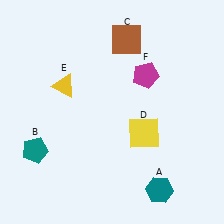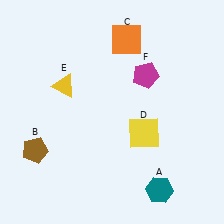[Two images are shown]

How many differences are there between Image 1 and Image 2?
There are 2 differences between the two images.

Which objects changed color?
B changed from teal to brown. C changed from brown to orange.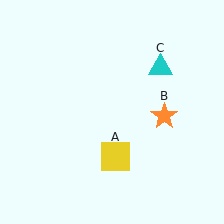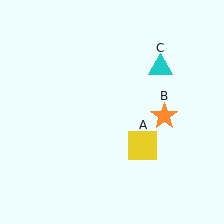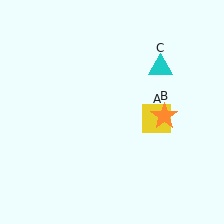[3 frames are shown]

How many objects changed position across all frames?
1 object changed position: yellow square (object A).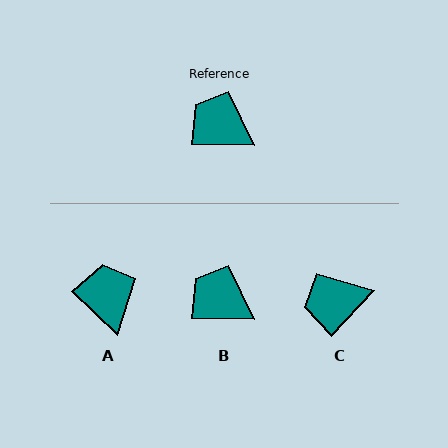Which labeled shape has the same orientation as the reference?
B.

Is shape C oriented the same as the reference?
No, it is off by about 48 degrees.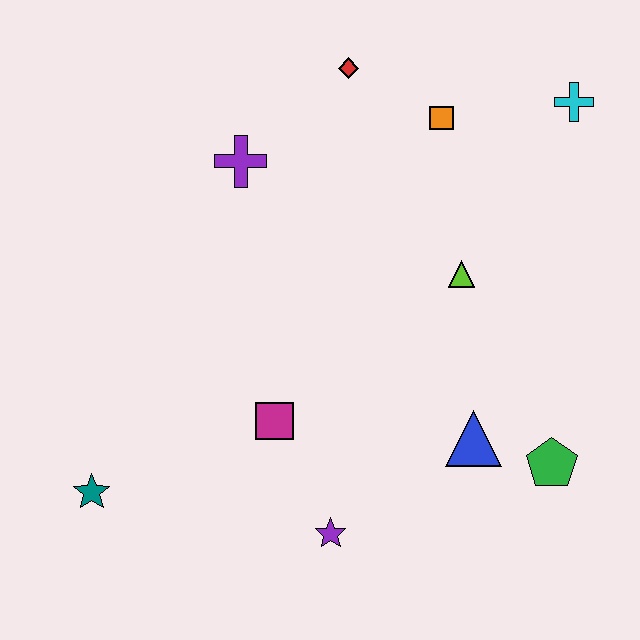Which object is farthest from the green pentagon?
The teal star is farthest from the green pentagon.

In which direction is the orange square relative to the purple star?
The orange square is above the purple star.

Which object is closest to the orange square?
The red diamond is closest to the orange square.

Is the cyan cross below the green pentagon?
No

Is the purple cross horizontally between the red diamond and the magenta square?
No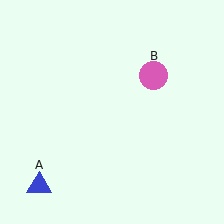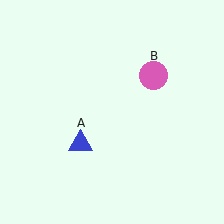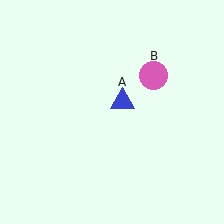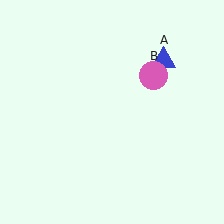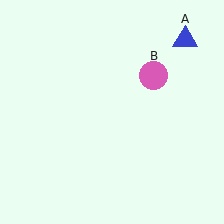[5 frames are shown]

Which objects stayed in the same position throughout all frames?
Pink circle (object B) remained stationary.